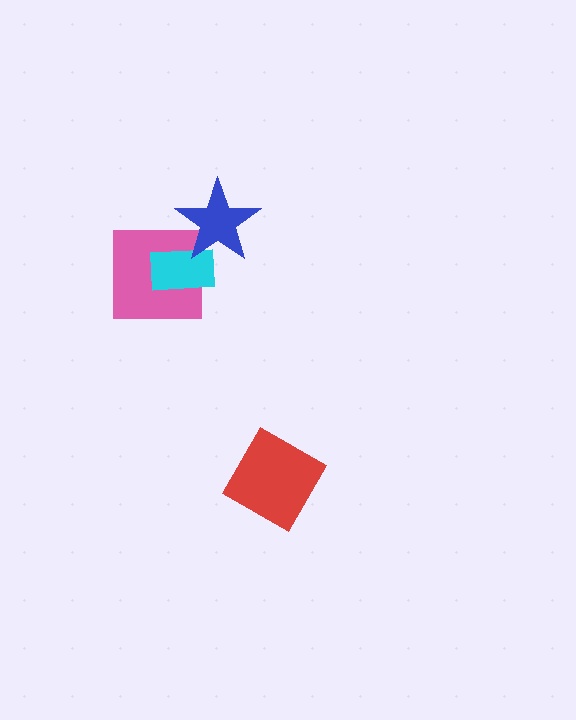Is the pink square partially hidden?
Yes, it is partially covered by another shape.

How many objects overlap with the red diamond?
0 objects overlap with the red diamond.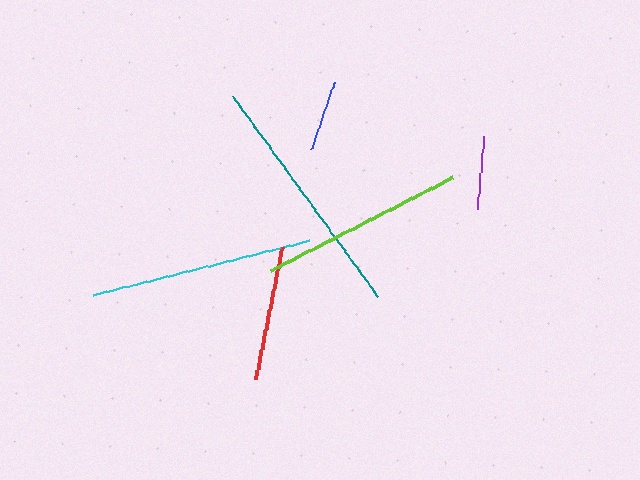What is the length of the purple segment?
The purple segment is approximately 73 pixels long.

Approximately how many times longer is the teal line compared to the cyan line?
The teal line is approximately 1.1 times the length of the cyan line.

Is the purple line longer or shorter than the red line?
The red line is longer than the purple line.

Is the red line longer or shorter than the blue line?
The red line is longer than the blue line.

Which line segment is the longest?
The teal line is the longest at approximately 248 pixels.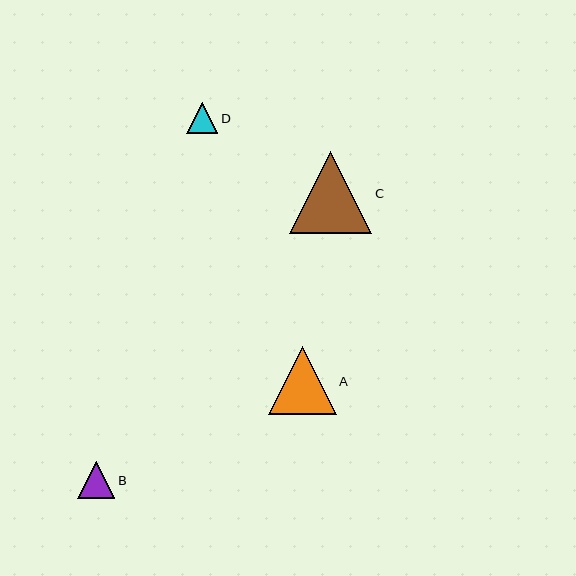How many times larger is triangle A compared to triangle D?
Triangle A is approximately 2.2 times the size of triangle D.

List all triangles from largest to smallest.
From largest to smallest: C, A, B, D.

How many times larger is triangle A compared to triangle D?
Triangle A is approximately 2.2 times the size of triangle D.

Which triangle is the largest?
Triangle C is the largest with a size of approximately 82 pixels.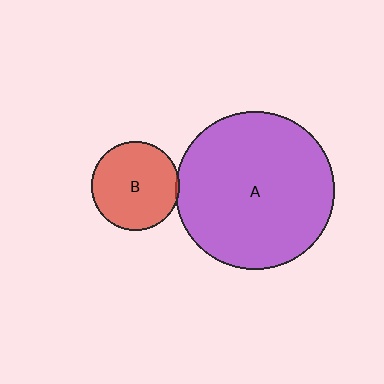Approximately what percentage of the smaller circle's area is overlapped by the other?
Approximately 5%.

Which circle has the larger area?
Circle A (purple).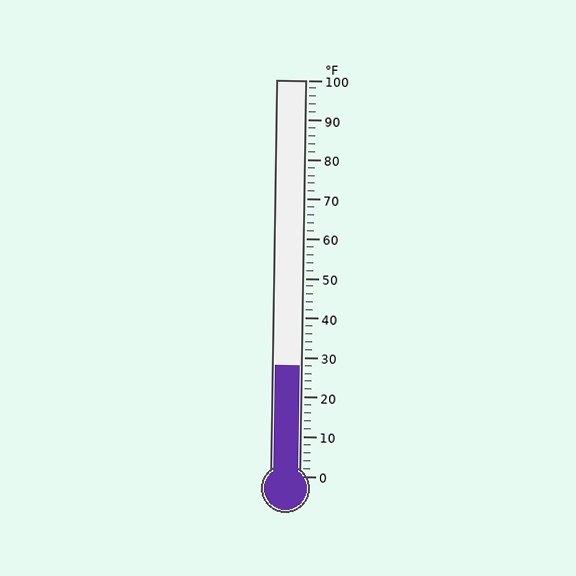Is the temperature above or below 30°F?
The temperature is below 30°F.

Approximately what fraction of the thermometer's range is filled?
The thermometer is filled to approximately 30% of its range.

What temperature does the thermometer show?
The thermometer shows approximately 28°F.